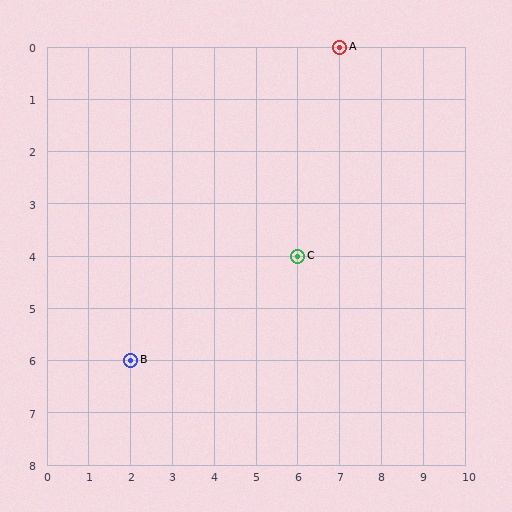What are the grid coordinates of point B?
Point B is at grid coordinates (2, 6).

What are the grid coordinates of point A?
Point A is at grid coordinates (7, 0).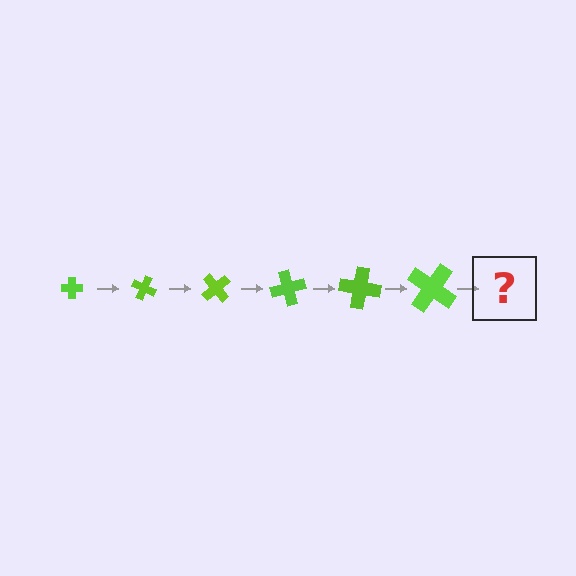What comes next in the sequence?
The next element should be a cross, larger than the previous one and rotated 150 degrees from the start.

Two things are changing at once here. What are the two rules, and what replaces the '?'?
The two rules are that the cross grows larger each step and it rotates 25 degrees each step. The '?' should be a cross, larger than the previous one and rotated 150 degrees from the start.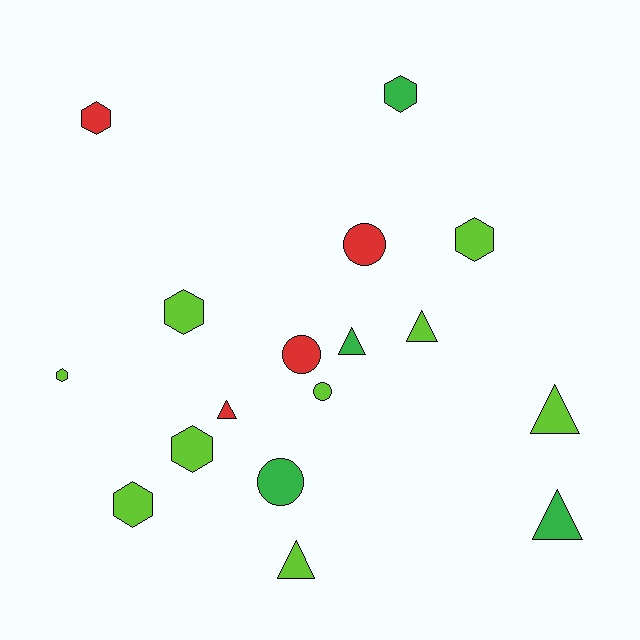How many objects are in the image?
There are 17 objects.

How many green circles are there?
There is 1 green circle.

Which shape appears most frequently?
Hexagon, with 7 objects.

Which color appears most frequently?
Lime, with 9 objects.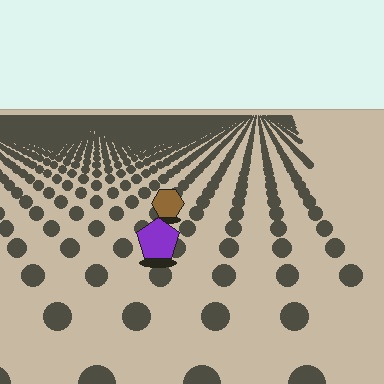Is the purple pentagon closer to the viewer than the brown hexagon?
Yes. The purple pentagon is closer — you can tell from the texture gradient: the ground texture is coarser near it.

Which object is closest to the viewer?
The purple pentagon is closest. The texture marks near it are larger and more spread out.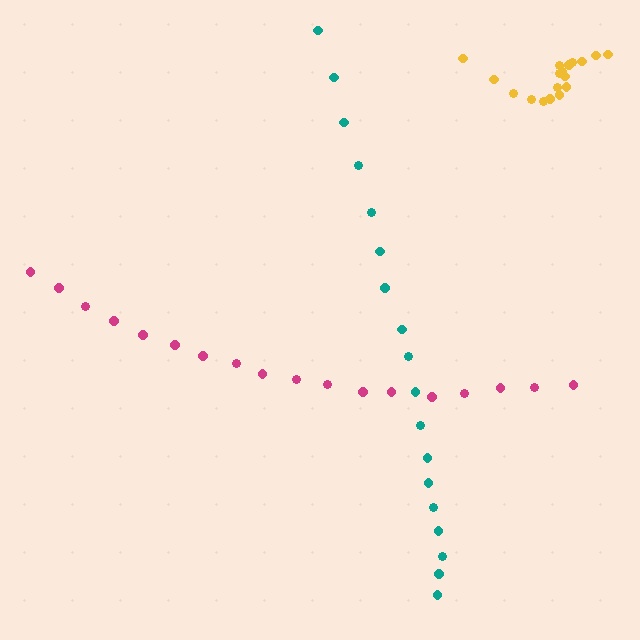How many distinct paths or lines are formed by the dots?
There are 3 distinct paths.